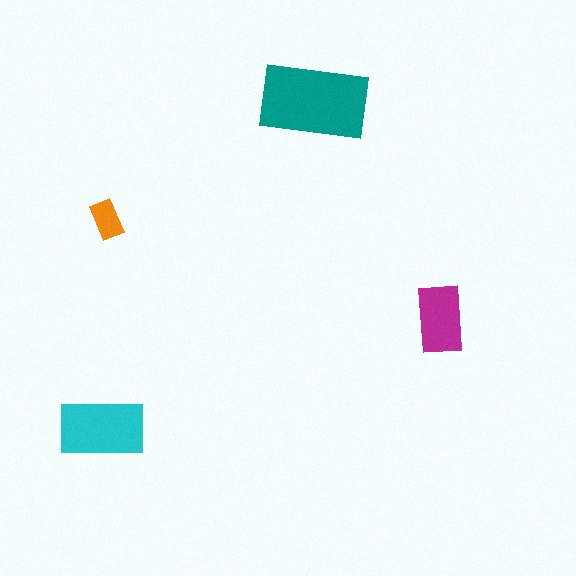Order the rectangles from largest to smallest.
the teal one, the cyan one, the magenta one, the orange one.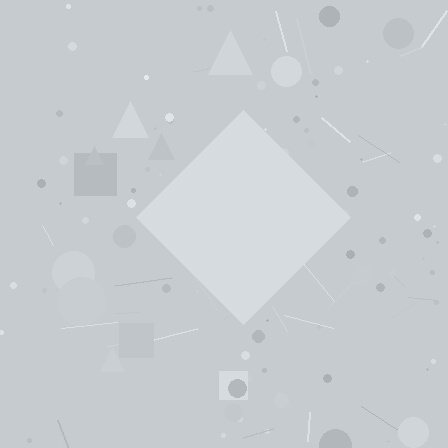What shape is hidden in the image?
A diamond is hidden in the image.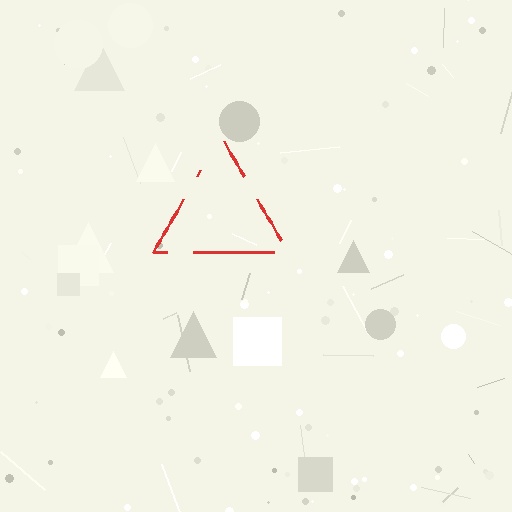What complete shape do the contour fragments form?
The contour fragments form a triangle.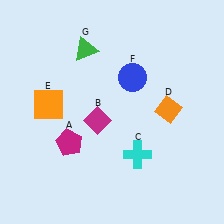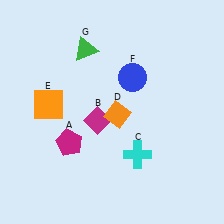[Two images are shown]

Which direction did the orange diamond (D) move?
The orange diamond (D) moved left.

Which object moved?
The orange diamond (D) moved left.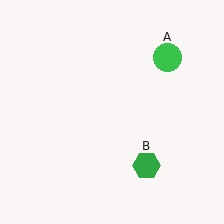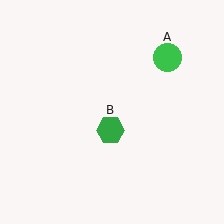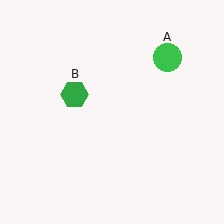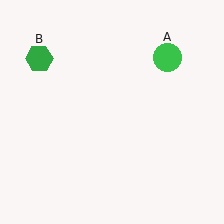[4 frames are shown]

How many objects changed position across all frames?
1 object changed position: green hexagon (object B).